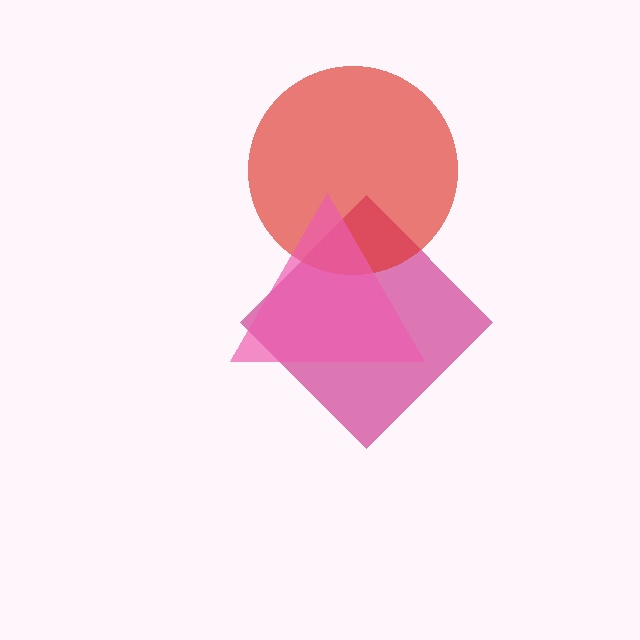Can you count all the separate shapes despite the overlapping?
Yes, there are 3 separate shapes.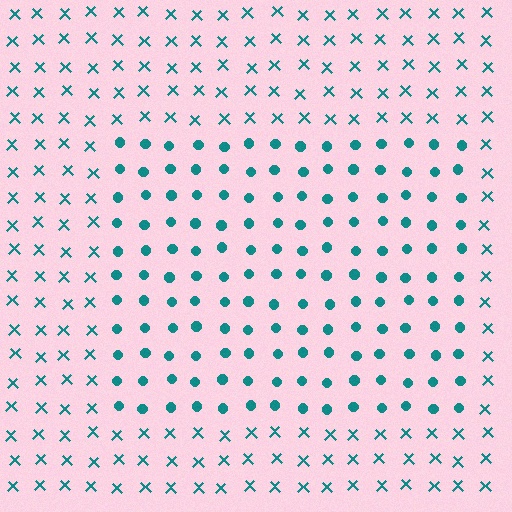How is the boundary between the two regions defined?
The boundary is defined by a change in element shape: circles inside vs. X marks outside. All elements share the same color and spacing.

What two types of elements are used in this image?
The image uses circles inside the rectangle region and X marks outside it.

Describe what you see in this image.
The image is filled with small teal elements arranged in a uniform grid. A rectangle-shaped region contains circles, while the surrounding area contains X marks. The boundary is defined purely by the change in element shape.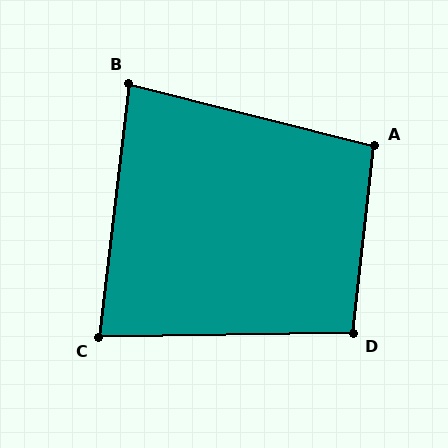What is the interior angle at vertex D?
Approximately 97 degrees (obtuse).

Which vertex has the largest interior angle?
A, at approximately 98 degrees.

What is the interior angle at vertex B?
Approximately 83 degrees (acute).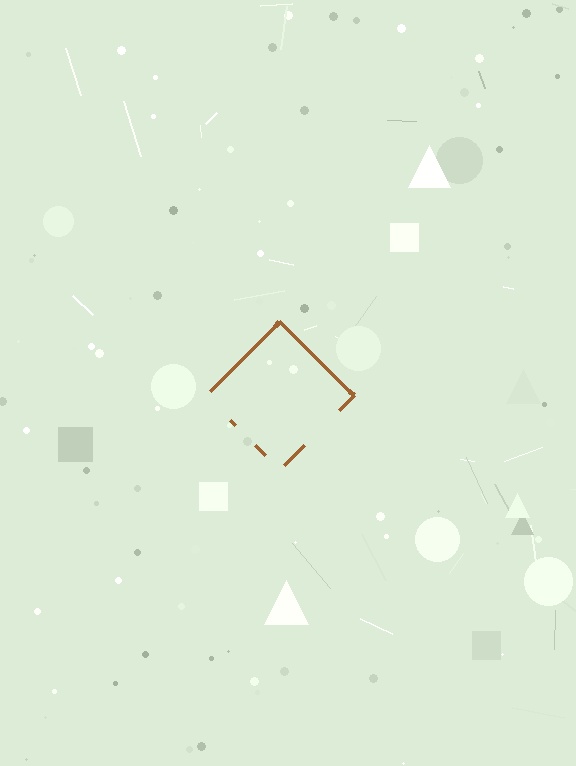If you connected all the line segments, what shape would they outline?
They would outline a diamond.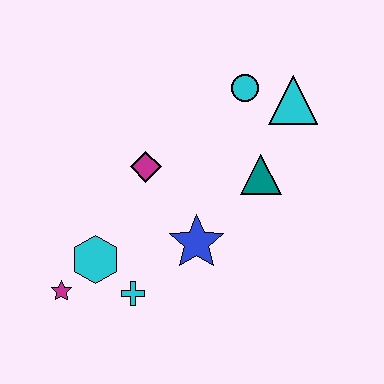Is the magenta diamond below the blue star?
No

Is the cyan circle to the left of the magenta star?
No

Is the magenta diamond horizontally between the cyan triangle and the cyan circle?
No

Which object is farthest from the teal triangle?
The magenta star is farthest from the teal triangle.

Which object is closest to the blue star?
The cyan cross is closest to the blue star.